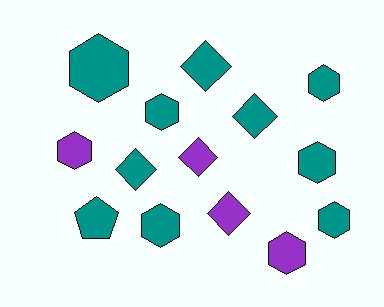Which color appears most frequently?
Teal, with 10 objects.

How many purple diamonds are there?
There are 2 purple diamonds.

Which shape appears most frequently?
Hexagon, with 8 objects.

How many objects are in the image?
There are 14 objects.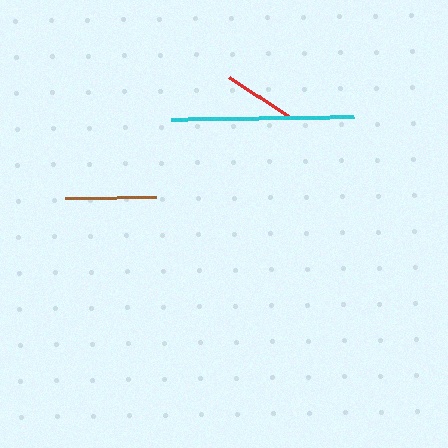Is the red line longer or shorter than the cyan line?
The cyan line is longer than the red line.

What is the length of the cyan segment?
The cyan segment is approximately 184 pixels long.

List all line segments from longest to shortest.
From longest to shortest: cyan, brown, red.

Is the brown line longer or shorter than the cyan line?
The cyan line is longer than the brown line.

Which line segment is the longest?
The cyan line is the longest at approximately 184 pixels.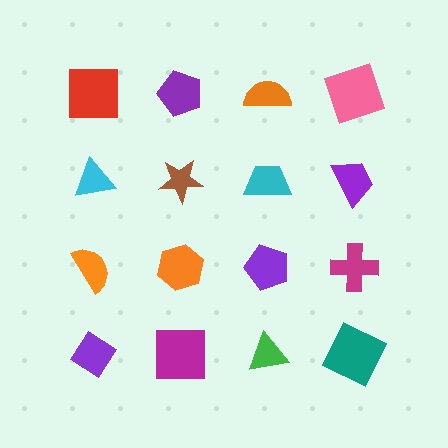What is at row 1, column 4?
A pink square.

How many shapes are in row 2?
4 shapes.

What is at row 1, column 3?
An orange semicircle.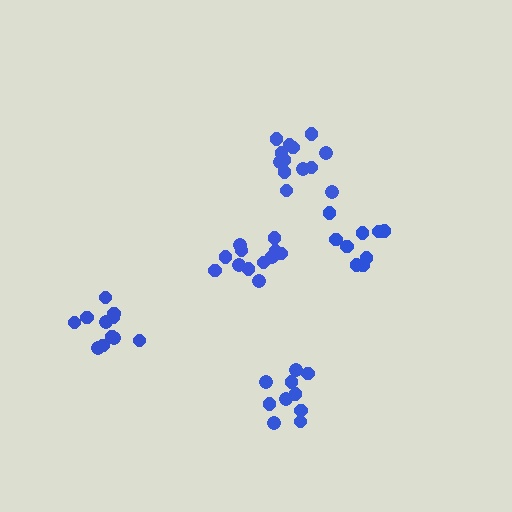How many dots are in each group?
Group 1: 13 dots, Group 2: 13 dots, Group 3: 9 dots, Group 4: 10 dots, Group 5: 11 dots (56 total).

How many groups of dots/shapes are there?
There are 5 groups.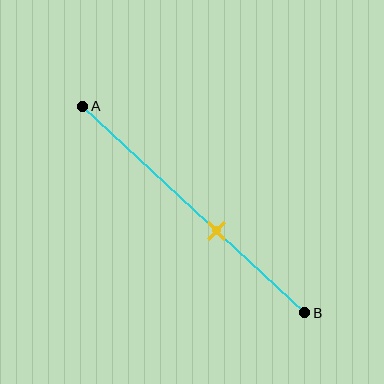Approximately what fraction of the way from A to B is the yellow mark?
The yellow mark is approximately 60% of the way from A to B.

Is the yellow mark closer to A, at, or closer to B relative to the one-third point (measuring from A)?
The yellow mark is closer to point B than the one-third point of segment AB.